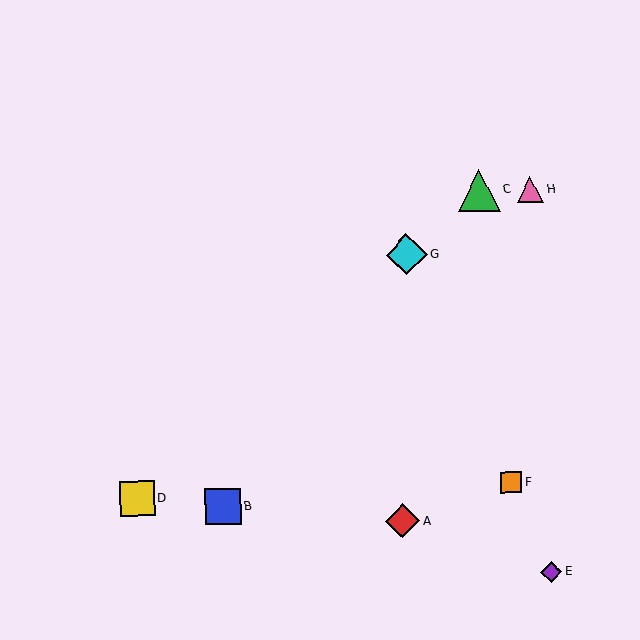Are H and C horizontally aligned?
Yes, both are at y≈189.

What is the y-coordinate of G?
Object G is at y≈255.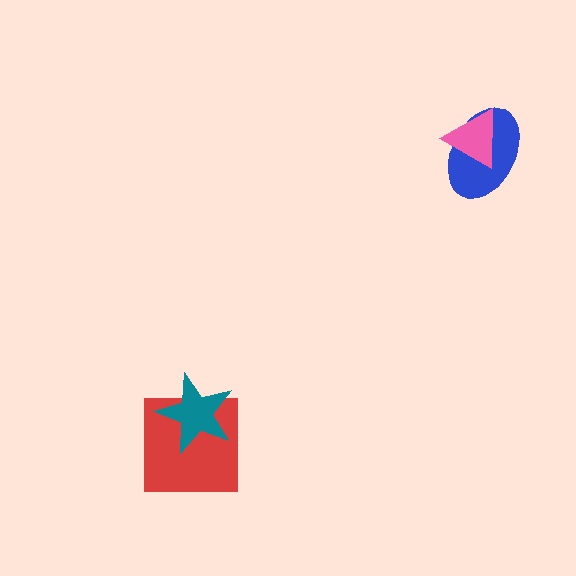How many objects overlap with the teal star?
1 object overlaps with the teal star.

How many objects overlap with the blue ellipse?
1 object overlaps with the blue ellipse.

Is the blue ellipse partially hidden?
Yes, it is partially covered by another shape.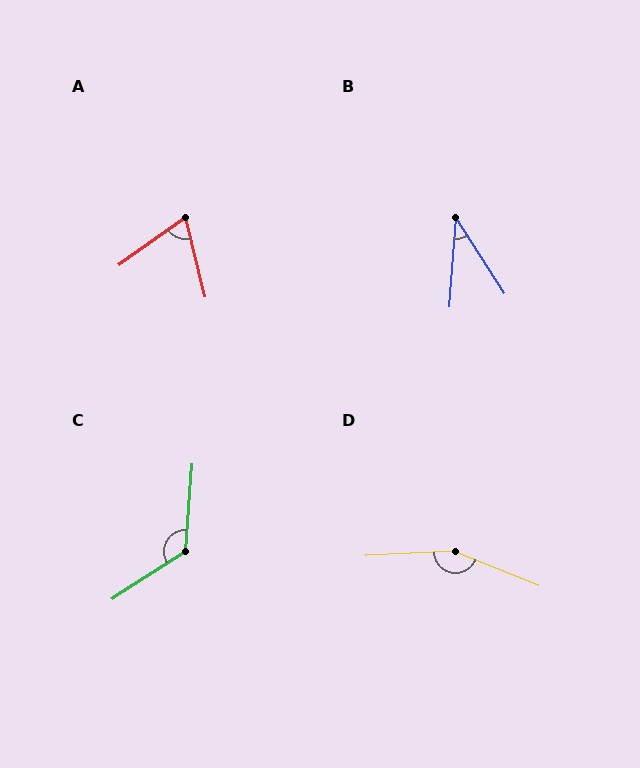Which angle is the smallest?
B, at approximately 37 degrees.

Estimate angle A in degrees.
Approximately 69 degrees.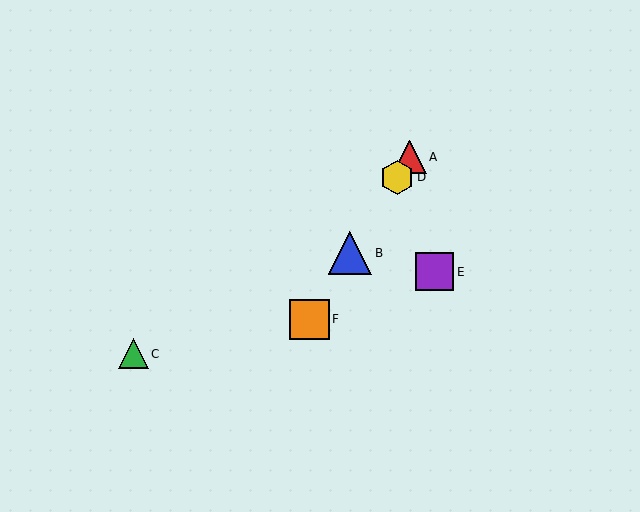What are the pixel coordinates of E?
Object E is at (435, 272).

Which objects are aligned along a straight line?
Objects A, B, D, F are aligned along a straight line.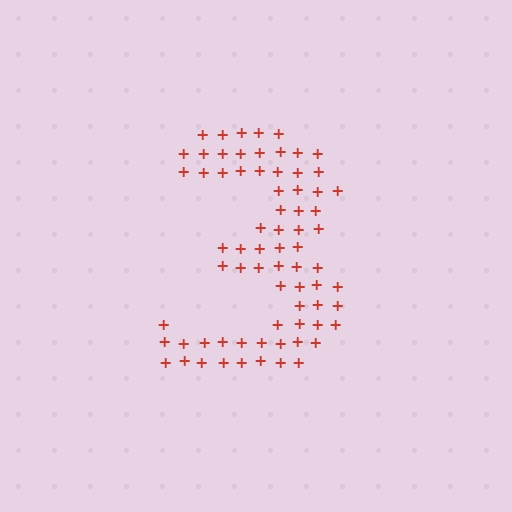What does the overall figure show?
The overall figure shows the digit 3.